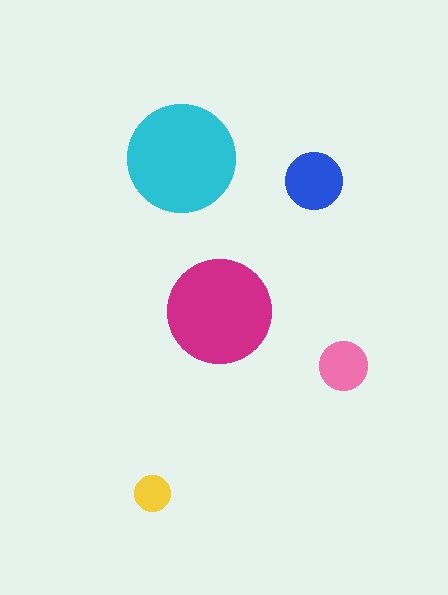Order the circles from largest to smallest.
the cyan one, the magenta one, the blue one, the pink one, the yellow one.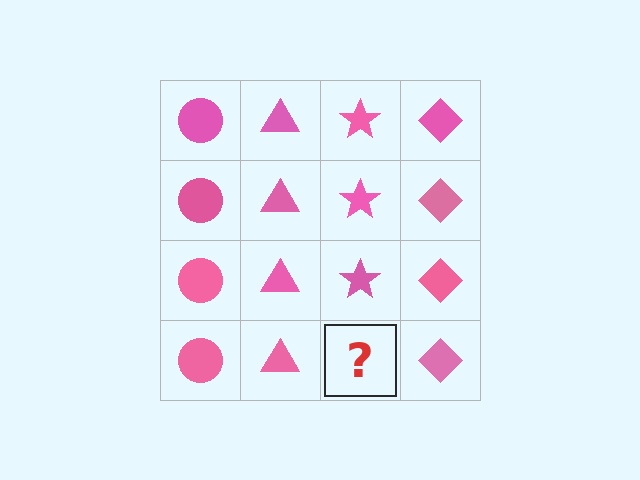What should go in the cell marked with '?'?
The missing cell should contain a pink star.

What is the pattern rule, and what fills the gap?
The rule is that each column has a consistent shape. The gap should be filled with a pink star.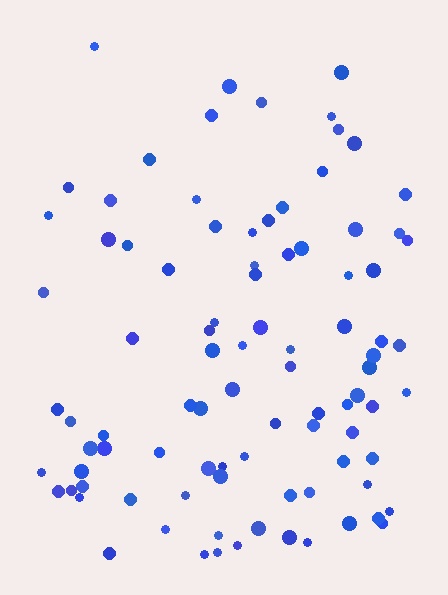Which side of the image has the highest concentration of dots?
The bottom.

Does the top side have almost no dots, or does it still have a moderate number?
Still a moderate number, just noticeably fewer than the bottom.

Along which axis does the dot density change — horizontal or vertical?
Vertical.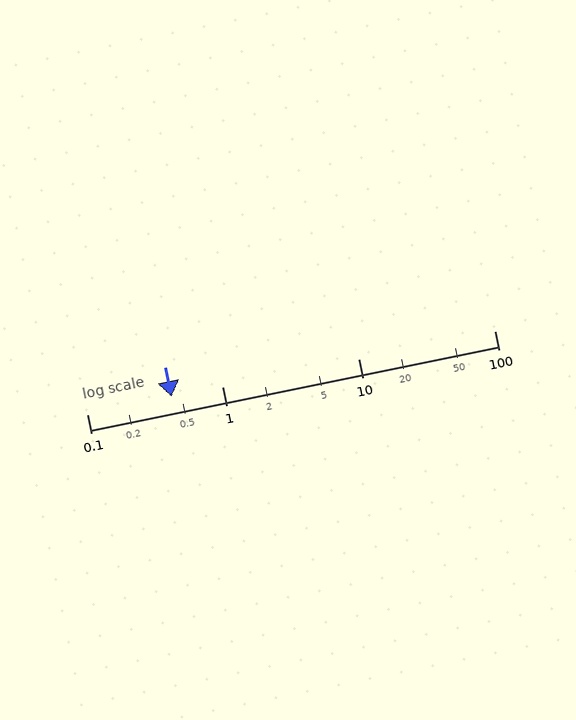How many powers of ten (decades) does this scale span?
The scale spans 3 decades, from 0.1 to 100.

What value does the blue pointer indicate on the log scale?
The pointer indicates approximately 0.42.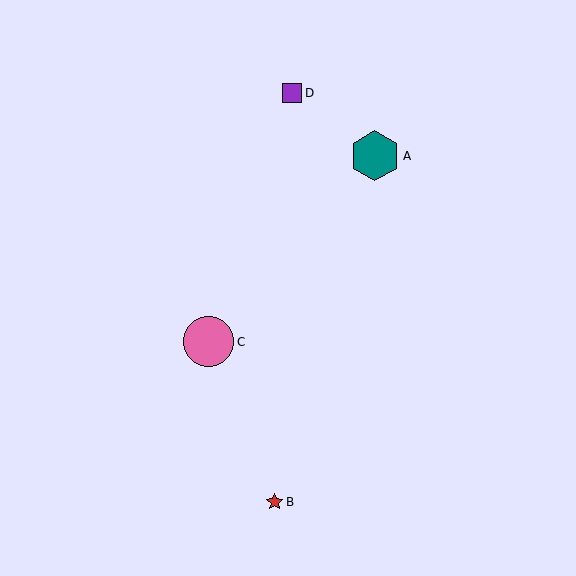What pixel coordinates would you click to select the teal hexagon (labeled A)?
Click at (375, 156) to select the teal hexagon A.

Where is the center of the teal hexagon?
The center of the teal hexagon is at (375, 156).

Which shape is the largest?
The pink circle (labeled C) is the largest.